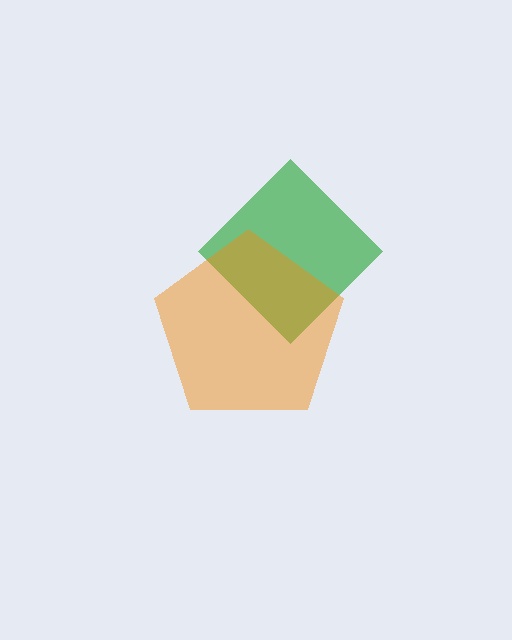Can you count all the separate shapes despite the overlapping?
Yes, there are 2 separate shapes.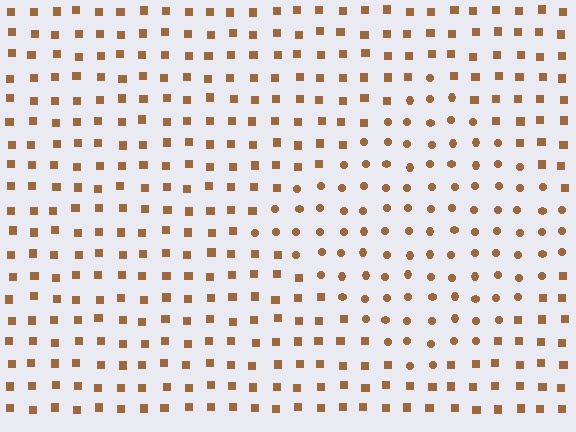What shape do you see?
I see a diamond.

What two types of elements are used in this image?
The image uses circles inside the diamond region and squares outside it.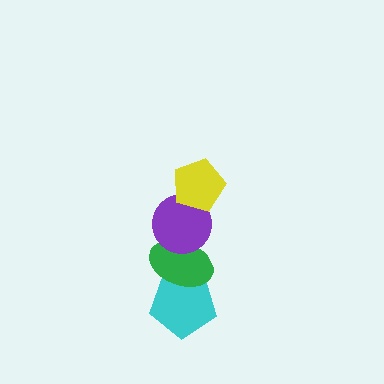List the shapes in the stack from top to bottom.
From top to bottom: the yellow pentagon, the purple circle, the green ellipse, the cyan pentagon.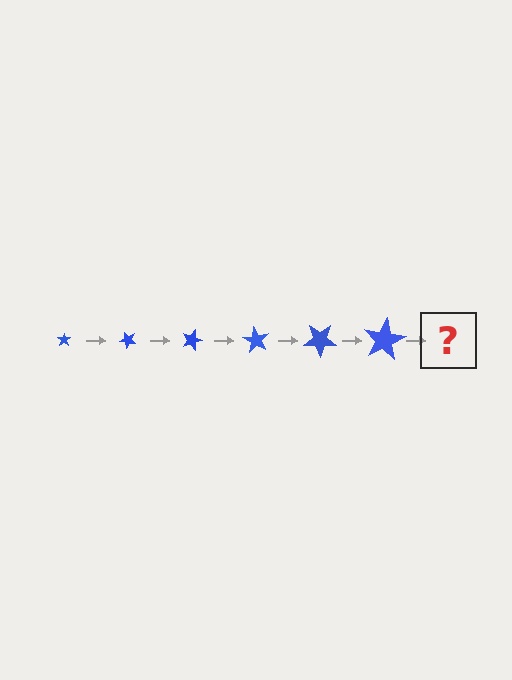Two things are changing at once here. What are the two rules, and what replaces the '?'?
The two rules are that the star grows larger each step and it rotates 45 degrees each step. The '?' should be a star, larger than the previous one and rotated 270 degrees from the start.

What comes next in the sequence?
The next element should be a star, larger than the previous one and rotated 270 degrees from the start.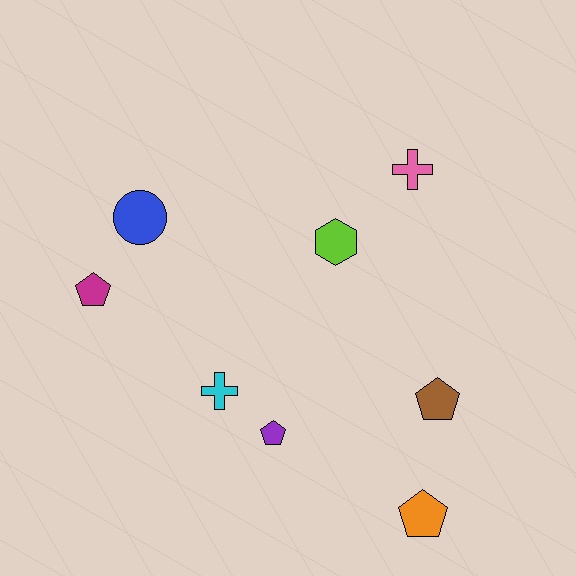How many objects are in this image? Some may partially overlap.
There are 8 objects.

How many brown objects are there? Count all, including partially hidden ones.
There is 1 brown object.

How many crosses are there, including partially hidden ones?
There are 2 crosses.